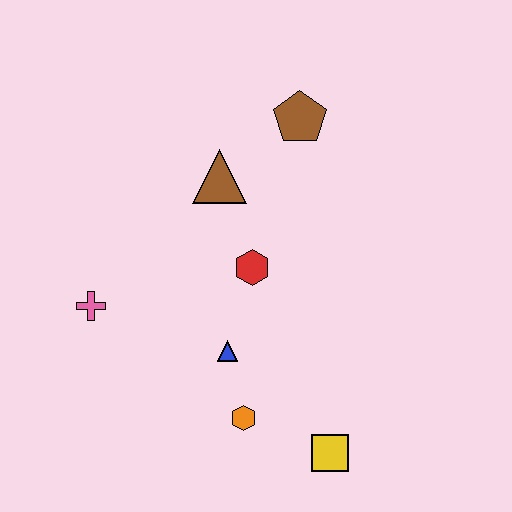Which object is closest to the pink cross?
The blue triangle is closest to the pink cross.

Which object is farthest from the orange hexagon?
The brown pentagon is farthest from the orange hexagon.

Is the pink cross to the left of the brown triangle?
Yes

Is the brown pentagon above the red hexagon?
Yes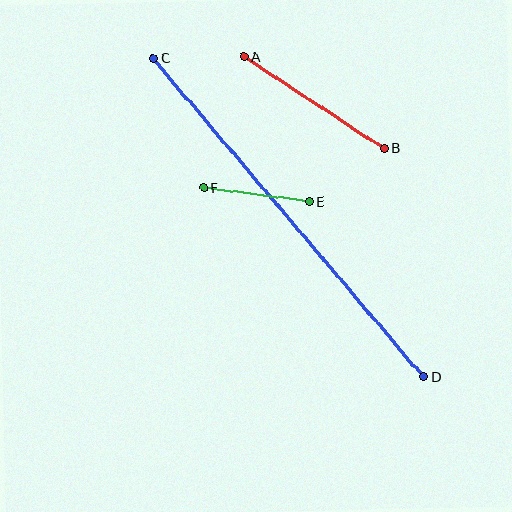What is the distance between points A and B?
The distance is approximately 167 pixels.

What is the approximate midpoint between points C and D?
The midpoint is at approximately (288, 218) pixels.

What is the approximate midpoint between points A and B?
The midpoint is at approximately (314, 103) pixels.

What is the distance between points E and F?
The distance is approximately 106 pixels.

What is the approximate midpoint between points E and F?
The midpoint is at approximately (257, 195) pixels.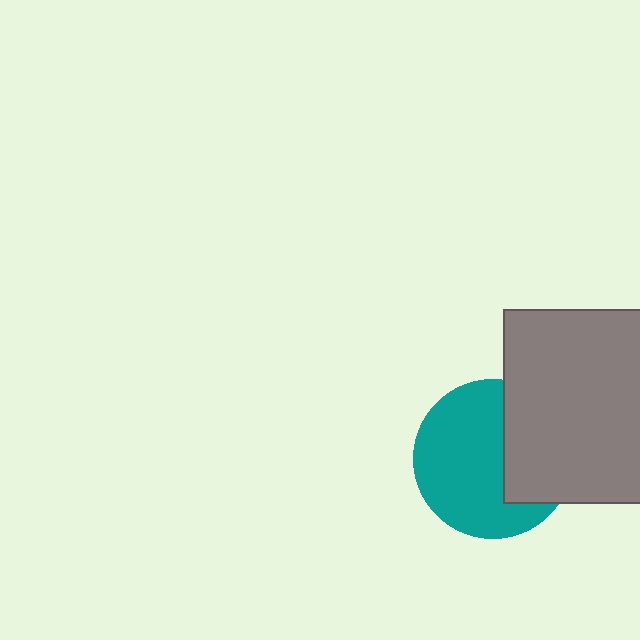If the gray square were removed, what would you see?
You would see the complete teal circle.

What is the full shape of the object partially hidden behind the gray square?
The partially hidden object is a teal circle.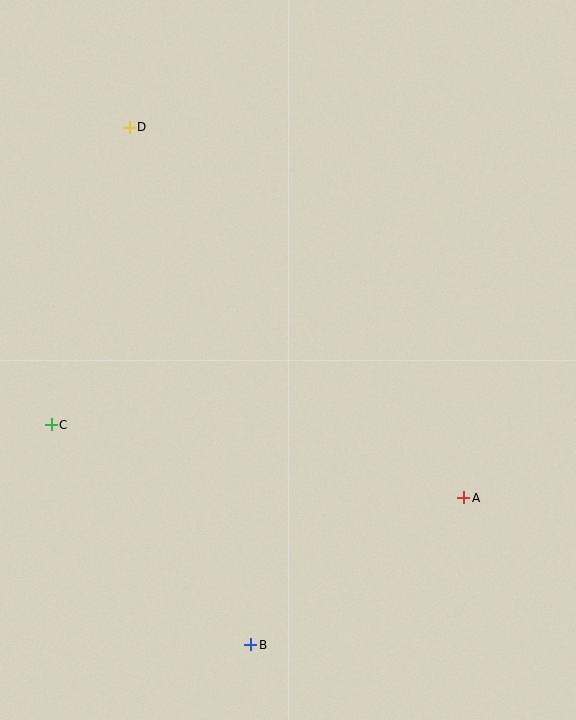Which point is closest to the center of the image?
Point A at (464, 498) is closest to the center.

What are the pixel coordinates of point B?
Point B is at (251, 645).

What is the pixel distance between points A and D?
The distance between A and D is 499 pixels.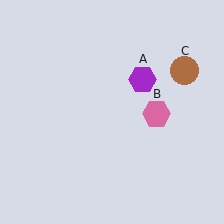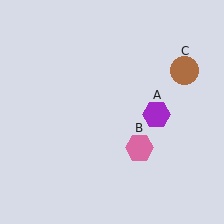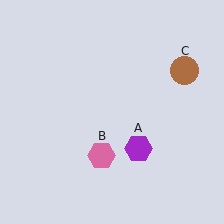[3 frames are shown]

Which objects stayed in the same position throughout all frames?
Brown circle (object C) remained stationary.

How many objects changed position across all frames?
2 objects changed position: purple hexagon (object A), pink hexagon (object B).